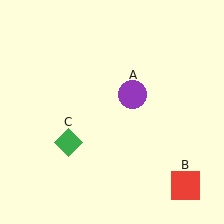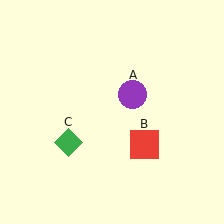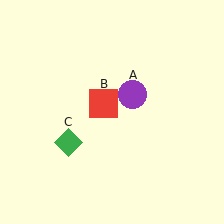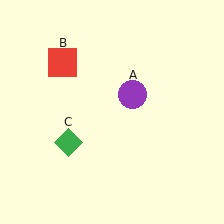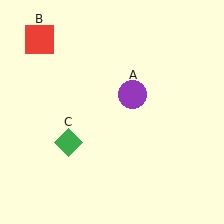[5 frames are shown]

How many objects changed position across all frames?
1 object changed position: red square (object B).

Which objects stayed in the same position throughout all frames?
Purple circle (object A) and green diamond (object C) remained stationary.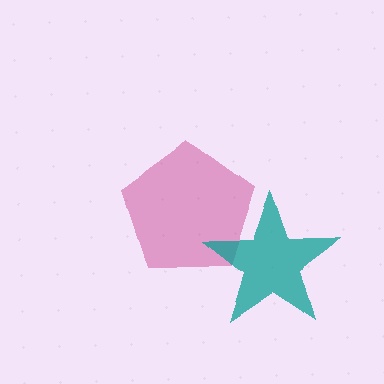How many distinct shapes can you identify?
There are 2 distinct shapes: a magenta pentagon, a teal star.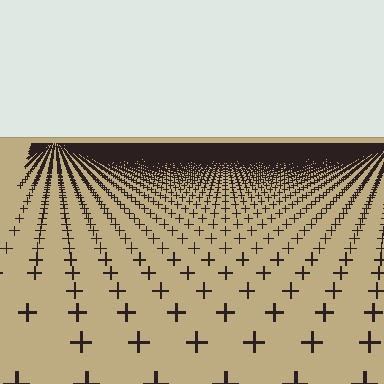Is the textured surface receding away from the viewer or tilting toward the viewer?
The surface is receding away from the viewer. Texture elements get smaller and denser toward the top.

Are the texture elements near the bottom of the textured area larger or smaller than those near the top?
Larger. Near the bottom, elements are closer to the viewer and appear at a bigger on-screen size.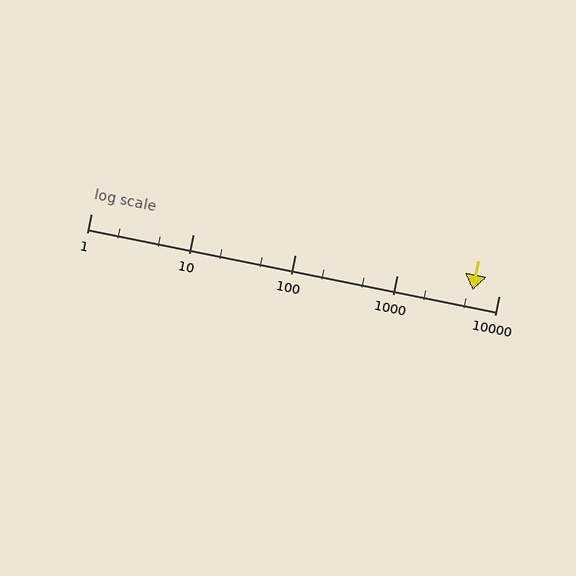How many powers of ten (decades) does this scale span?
The scale spans 4 decades, from 1 to 10000.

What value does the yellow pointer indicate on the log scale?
The pointer indicates approximately 5600.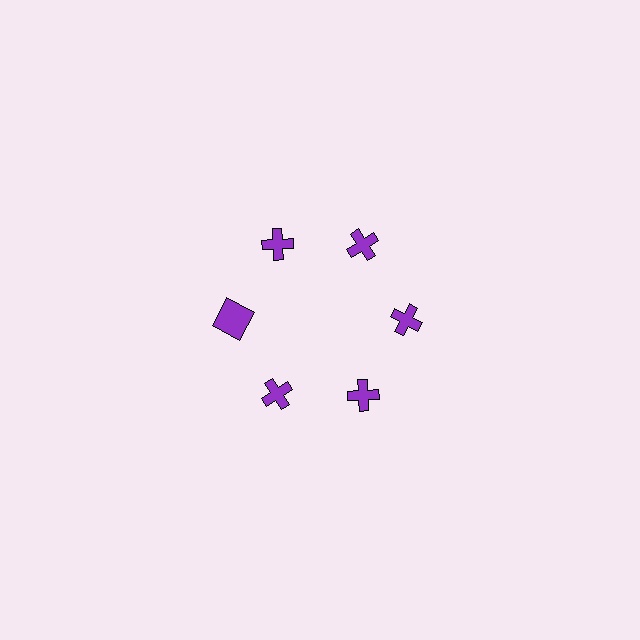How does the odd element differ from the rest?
It has a different shape: square instead of cross.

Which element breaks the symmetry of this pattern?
The purple square at roughly the 9 o'clock position breaks the symmetry. All other shapes are purple crosses.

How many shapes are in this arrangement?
There are 6 shapes arranged in a ring pattern.